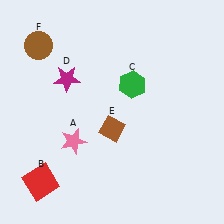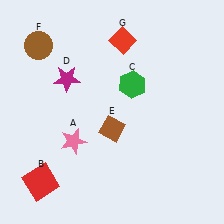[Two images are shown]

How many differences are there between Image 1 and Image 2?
There is 1 difference between the two images.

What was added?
A red diamond (G) was added in Image 2.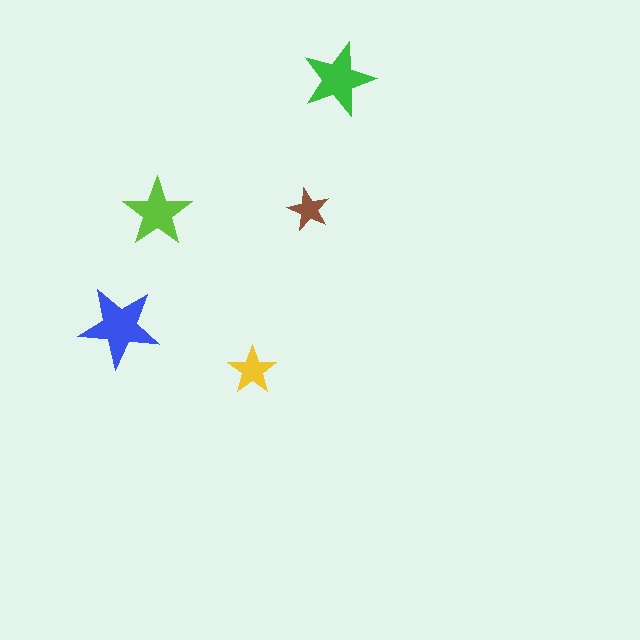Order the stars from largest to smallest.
the blue one, the green one, the lime one, the yellow one, the brown one.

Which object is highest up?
The green star is topmost.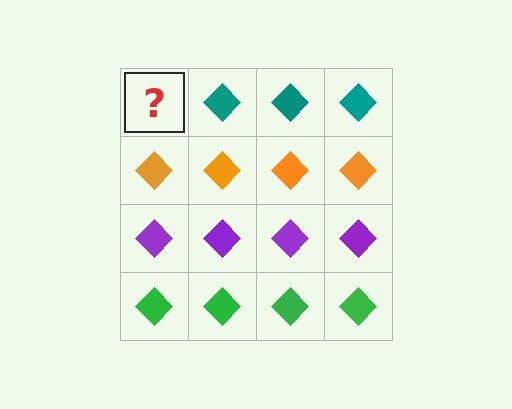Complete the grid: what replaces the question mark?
The question mark should be replaced with a teal diamond.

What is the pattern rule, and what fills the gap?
The rule is that each row has a consistent color. The gap should be filled with a teal diamond.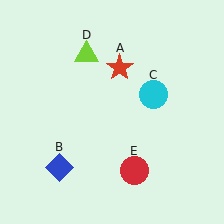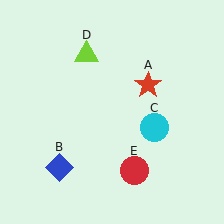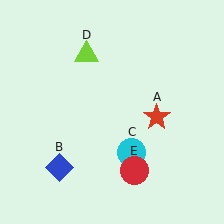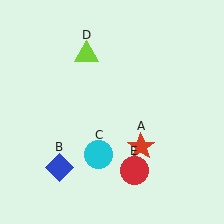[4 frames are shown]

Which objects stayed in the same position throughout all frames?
Blue diamond (object B) and lime triangle (object D) and red circle (object E) remained stationary.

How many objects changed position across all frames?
2 objects changed position: red star (object A), cyan circle (object C).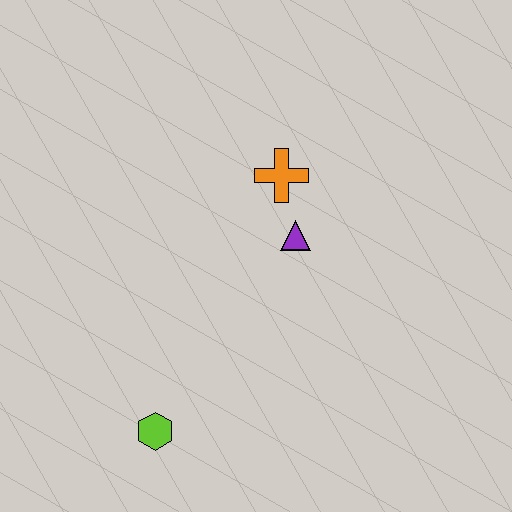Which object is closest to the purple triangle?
The orange cross is closest to the purple triangle.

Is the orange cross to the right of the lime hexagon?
Yes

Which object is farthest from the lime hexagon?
The orange cross is farthest from the lime hexagon.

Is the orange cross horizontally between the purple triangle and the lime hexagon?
Yes